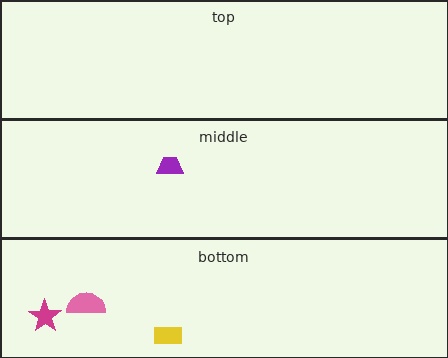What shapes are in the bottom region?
The magenta star, the yellow rectangle, the pink semicircle.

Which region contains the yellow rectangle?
The bottom region.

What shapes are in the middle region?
The purple trapezoid.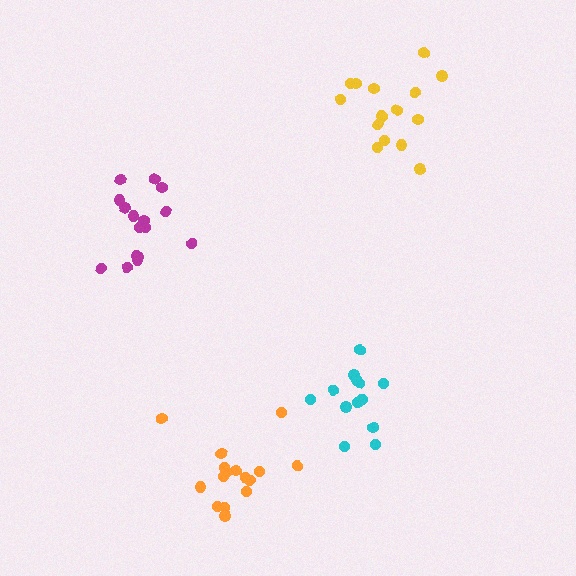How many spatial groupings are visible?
There are 4 spatial groupings.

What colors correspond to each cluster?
The clusters are colored: magenta, yellow, orange, cyan.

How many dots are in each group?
Group 1: 17 dots, Group 2: 16 dots, Group 3: 16 dots, Group 4: 13 dots (62 total).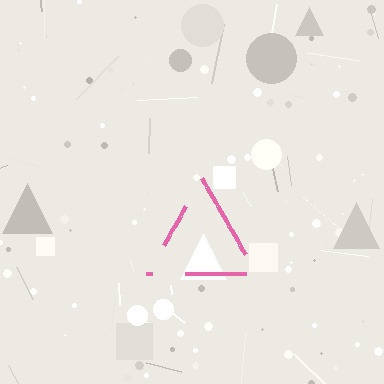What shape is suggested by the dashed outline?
The dashed outline suggests a triangle.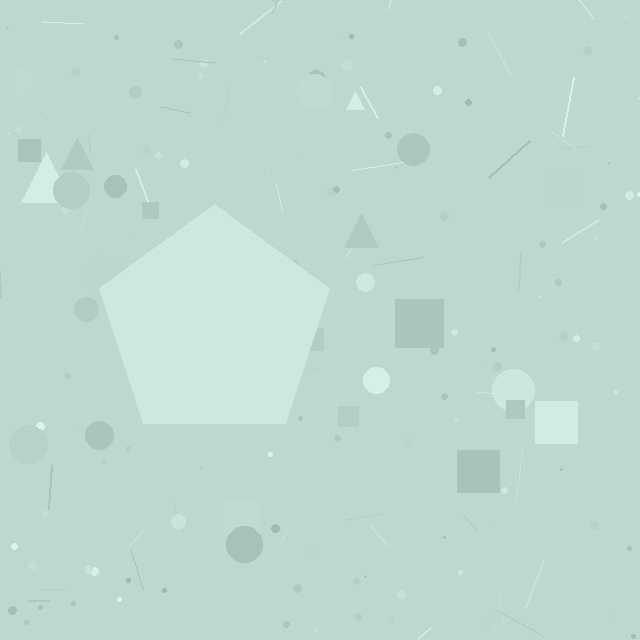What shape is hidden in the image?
A pentagon is hidden in the image.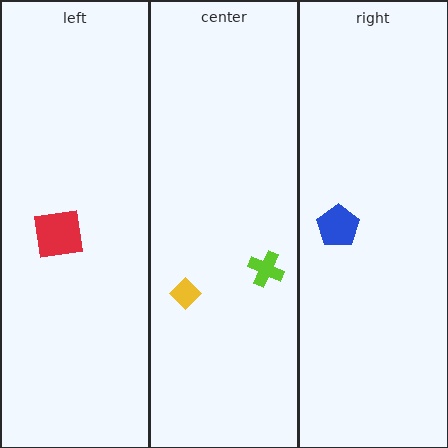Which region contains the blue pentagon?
The right region.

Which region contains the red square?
The left region.